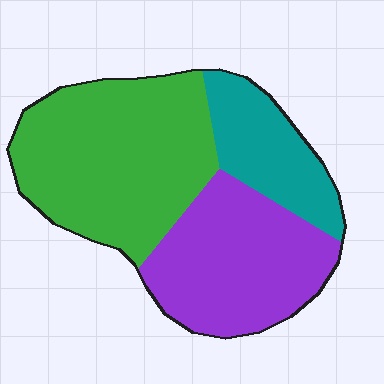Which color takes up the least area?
Teal, at roughly 20%.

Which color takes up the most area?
Green, at roughly 45%.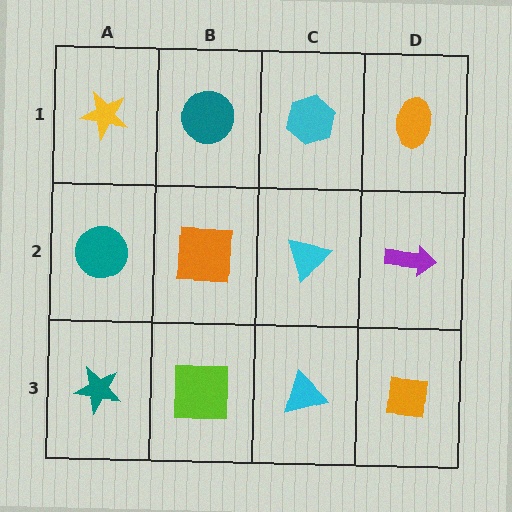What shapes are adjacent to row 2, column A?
A yellow star (row 1, column A), a teal star (row 3, column A), an orange square (row 2, column B).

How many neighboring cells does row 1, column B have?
3.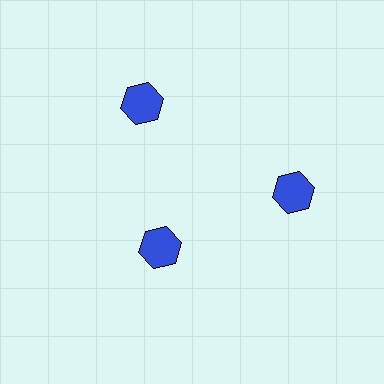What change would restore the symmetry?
The symmetry would be restored by moving it outward, back onto the ring so that all 3 hexagons sit at equal angles and equal distance from the center.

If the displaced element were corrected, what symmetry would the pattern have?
It would have 3-fold rotational symmetry — the pattern would map onto itself every 120 degrees.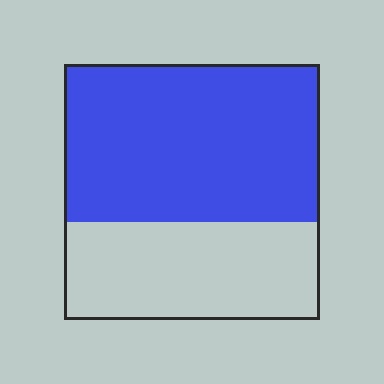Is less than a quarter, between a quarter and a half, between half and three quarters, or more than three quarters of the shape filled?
Between half and three quarters.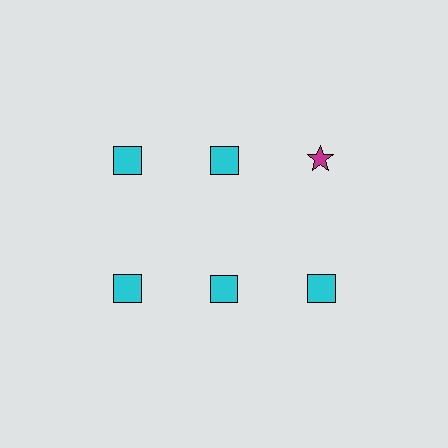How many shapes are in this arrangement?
There are 6 shapes arranged in a grid pattern.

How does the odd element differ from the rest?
It differs in both color (magenta instead of cyan) and shape (star instead of square).